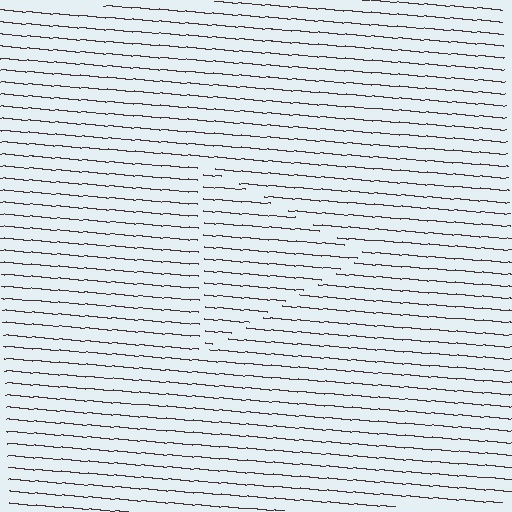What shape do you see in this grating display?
An illusory triangle. The interior of the shape contains the same grating, shifted by half a period — the contour is defined by the phase discontinuity where line-ends from the inner and outer gratings abut.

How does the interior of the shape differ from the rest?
The interior of the shape contains the same grating, shifted by half a period — the contour is defined by the phase discontinuity where line-ends from the inner and outer gratings abut.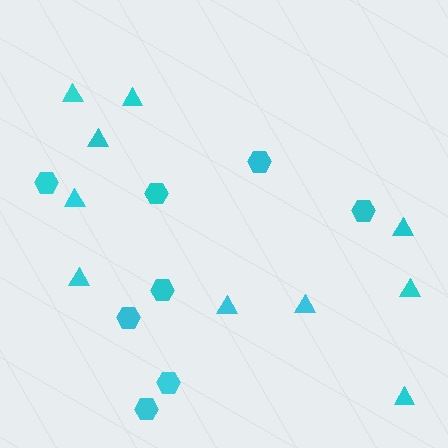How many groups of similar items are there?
There are 2 groups: one group of hexagons (8) and one group of triangles (10).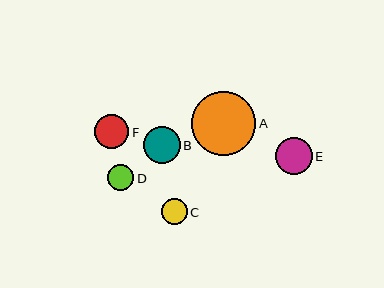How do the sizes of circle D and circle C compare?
Circle D and circle C are approximately the same size.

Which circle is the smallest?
Circle C is the smallest with a size of approximately 25 pixels.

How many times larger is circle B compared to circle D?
Circle B is approximately 1.4 times the size of circle D.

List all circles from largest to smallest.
From largest to smallest: A, E, B, F, D, C.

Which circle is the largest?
Circle A is the largest with a size of approximately 64 pixels.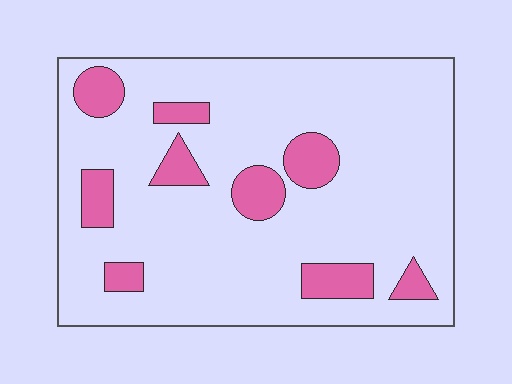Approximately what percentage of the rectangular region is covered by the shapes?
Approximately 15%.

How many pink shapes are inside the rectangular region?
9.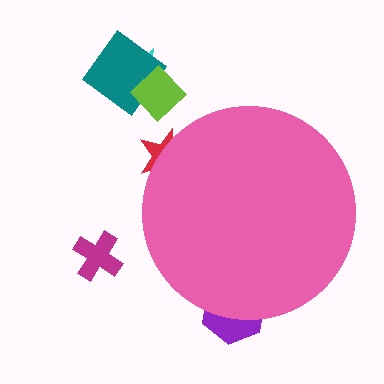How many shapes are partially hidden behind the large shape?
2 shapes are partially hidden.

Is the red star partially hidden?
Yes, the red star is partially hidden behind the pink circle.